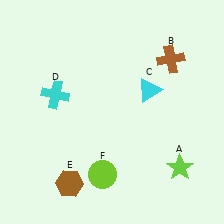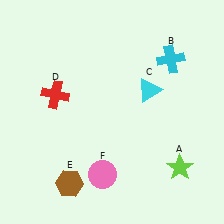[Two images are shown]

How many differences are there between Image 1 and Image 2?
There are 3 differences between the two images.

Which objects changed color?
B changed from brown to cyan. D changed from cyan to red. F changed from lime to pink.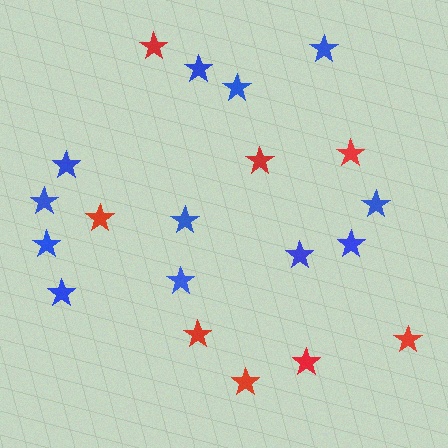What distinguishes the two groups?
There are 2 groups: one group of red stars (8) and one group of blue stars (12).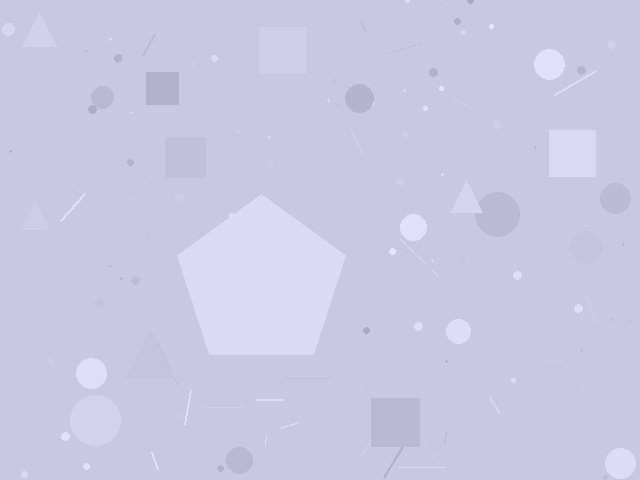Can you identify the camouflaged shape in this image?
The camouflaged shape is a pentagon.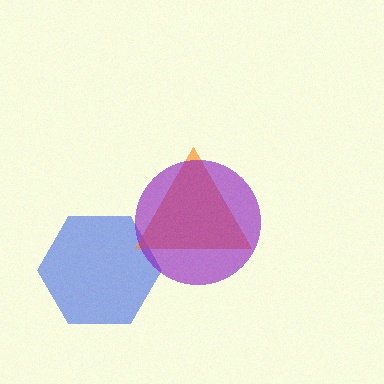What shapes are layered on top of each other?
The layered shapes are: a blue hexagon, an orange triangle, a purple circle.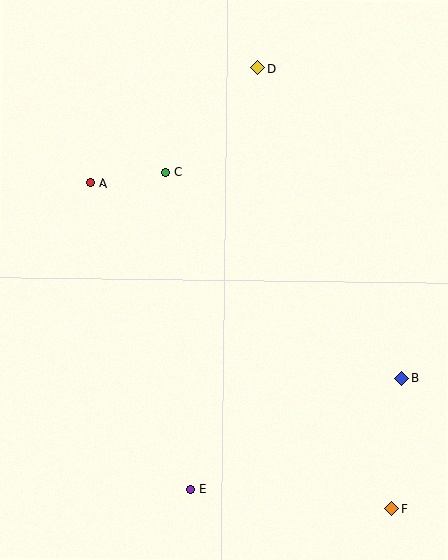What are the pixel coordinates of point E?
Point E is at (191, 489).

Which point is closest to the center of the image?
Point C at (165, 173) is closest to the center.